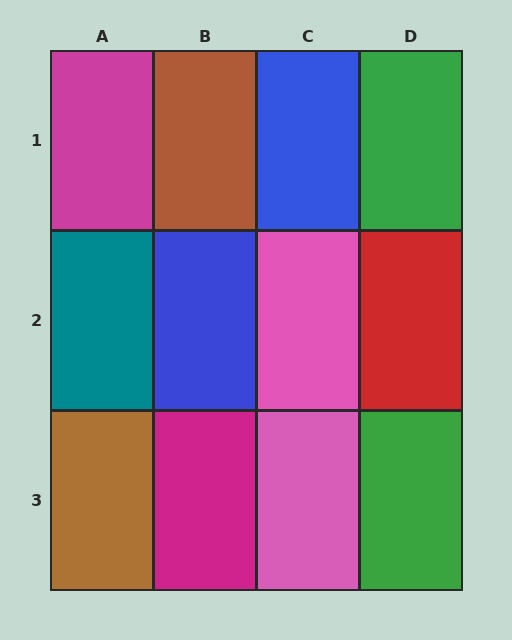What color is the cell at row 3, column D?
Green.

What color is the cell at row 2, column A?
Teal.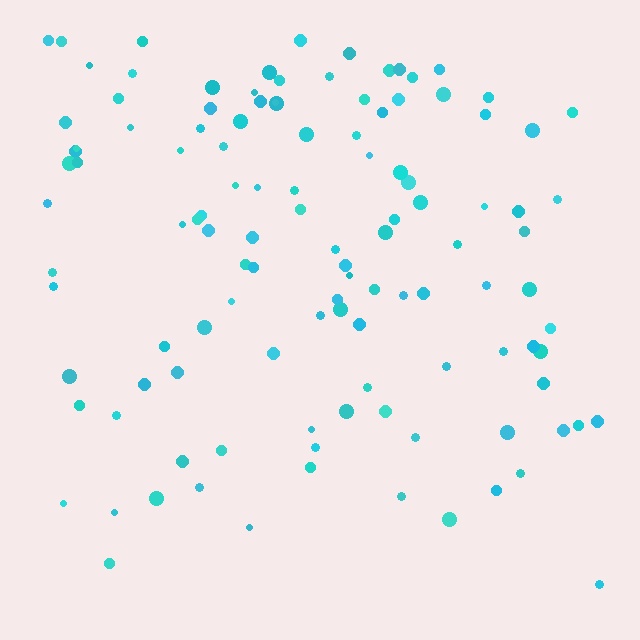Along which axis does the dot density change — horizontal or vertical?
Vertical.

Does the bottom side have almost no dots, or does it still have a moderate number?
Still a moderate number, just noticeably fewer than the top.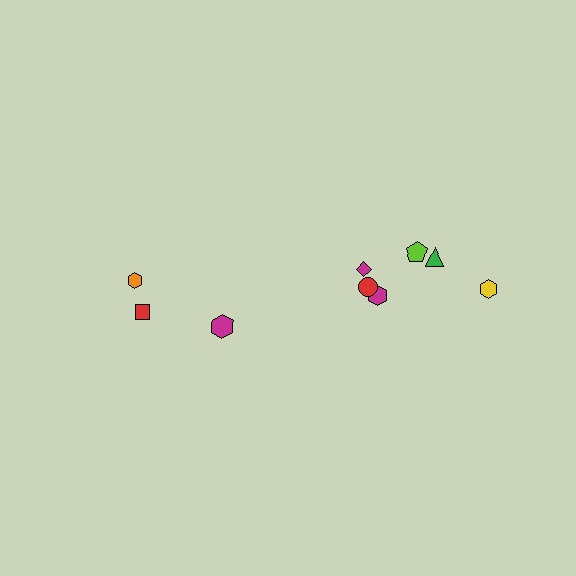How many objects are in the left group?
There are 3 objects.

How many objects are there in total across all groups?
There are 9 objects.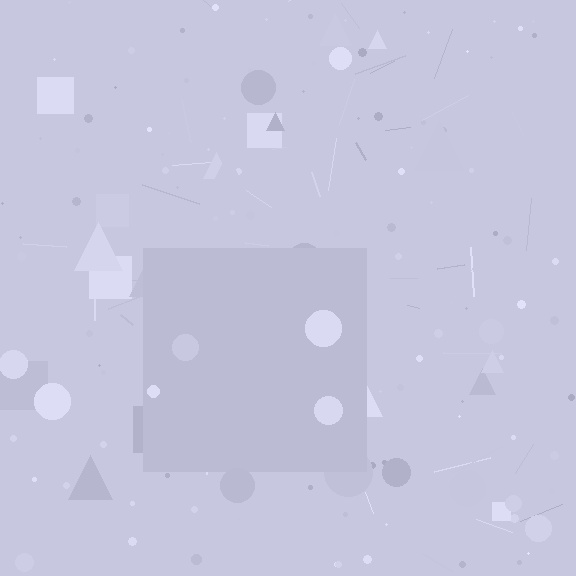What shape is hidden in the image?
A square is hidden in the image.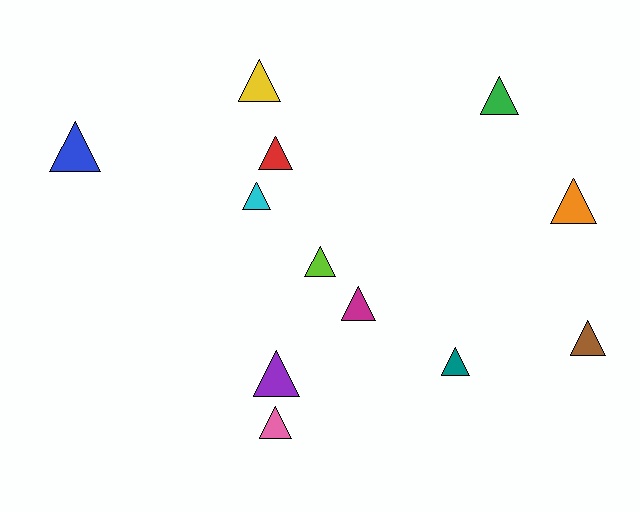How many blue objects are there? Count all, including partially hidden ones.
There is 1 blue object.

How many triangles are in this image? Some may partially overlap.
There are 12 triangles.